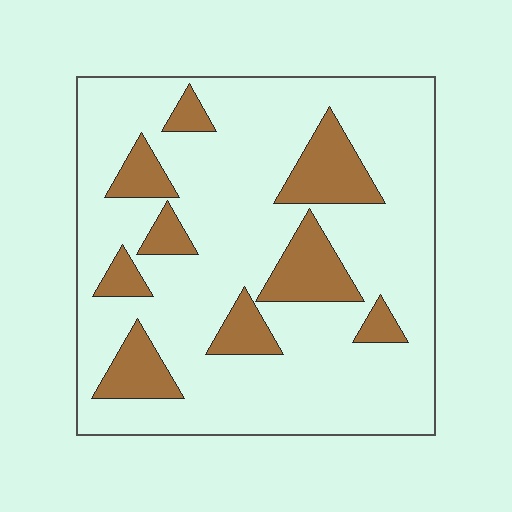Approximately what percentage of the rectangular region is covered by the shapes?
Approximately 20%.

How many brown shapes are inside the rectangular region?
9.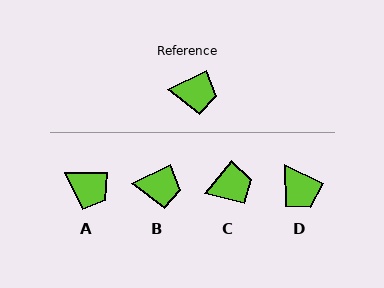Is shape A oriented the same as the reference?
No, it is off by about 25 degrees.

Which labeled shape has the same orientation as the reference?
B.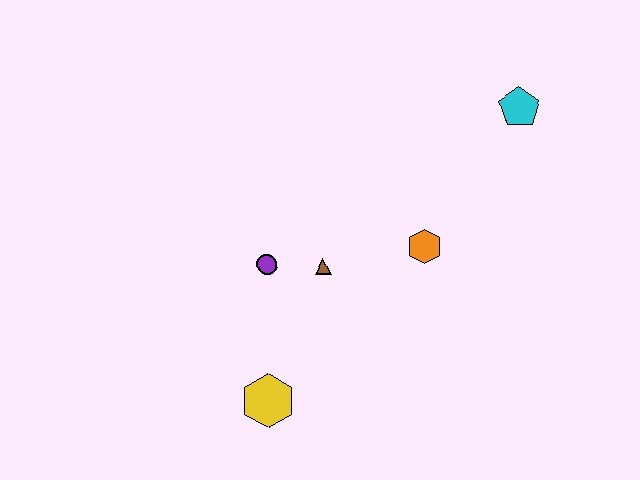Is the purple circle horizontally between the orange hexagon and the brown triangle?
No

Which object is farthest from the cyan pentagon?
The yellow hexagon is farthest from the cyan pentagon.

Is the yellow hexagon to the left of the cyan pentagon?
Yes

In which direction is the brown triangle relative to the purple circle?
The brown triangle is to the right of the purple circle.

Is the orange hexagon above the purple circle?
Yes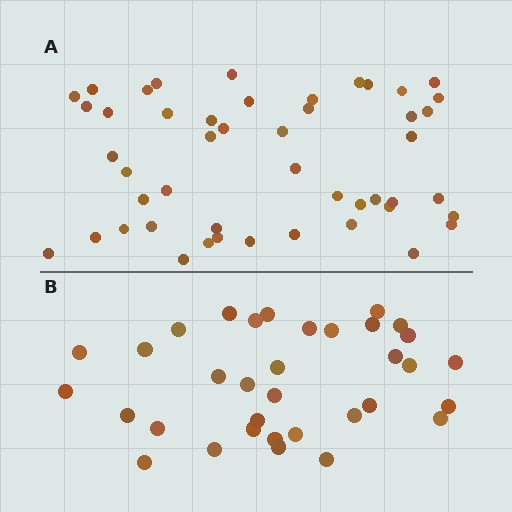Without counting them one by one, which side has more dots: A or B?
Region A (the top region) has more dots.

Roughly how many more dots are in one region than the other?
Region A has approximately 15 more dots than region B.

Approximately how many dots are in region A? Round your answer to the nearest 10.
About 50 dots. (The exact count is 48, which rounds to 50.)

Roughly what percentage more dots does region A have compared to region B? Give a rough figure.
About 40% more.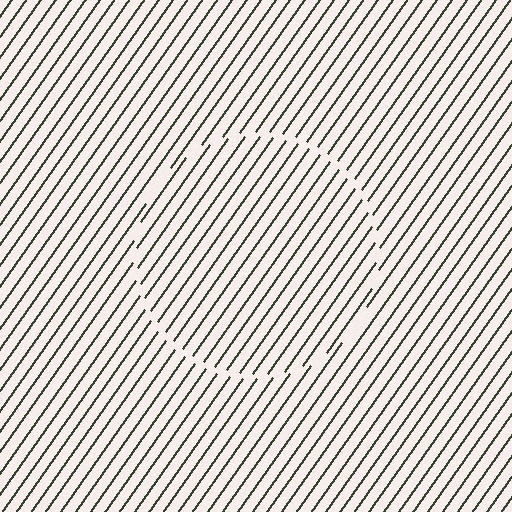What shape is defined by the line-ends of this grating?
An illusory circle. The interior of the shape contains the same grating, shifted by half a period — the contour is defined by the phase discontinuity where line-ends from the inner and outer gratings abut.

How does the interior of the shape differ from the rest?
The interior of the shape contains the same grating, shifted by half a period — the contour is defined by the phase discontinuity where line-ends from the inner and outer gratings abut.